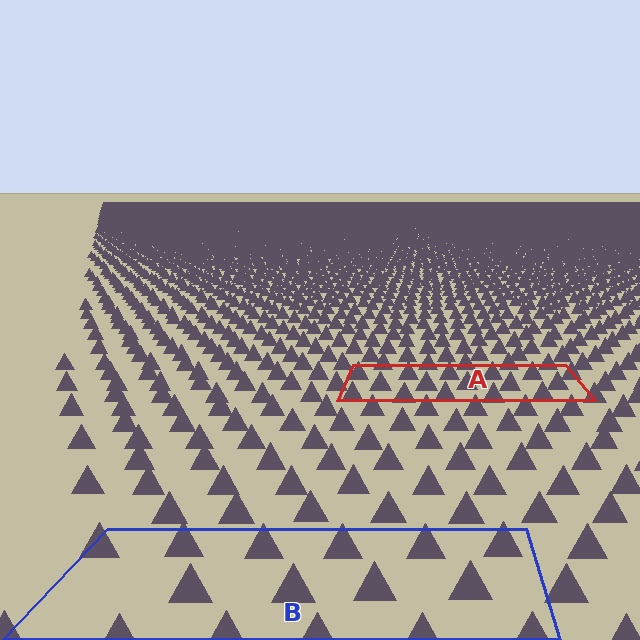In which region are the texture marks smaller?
The texture marks are smaller in region A, because it is farther away.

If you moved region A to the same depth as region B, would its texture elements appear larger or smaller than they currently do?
They would appear larger. At a closer depth, the same texture elements are projected at a bigger on-screen size.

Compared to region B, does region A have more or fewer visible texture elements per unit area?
Region A has more texture elements per unit area — they are packed more densely because it is farther away.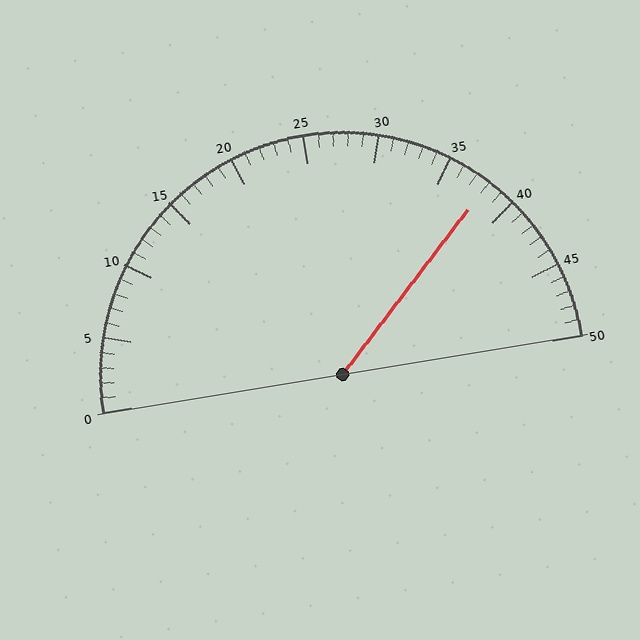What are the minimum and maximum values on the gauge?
The gauge ranges from 0 to 50.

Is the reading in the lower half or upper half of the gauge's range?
The reading is in the upper half of the range (0 to 50).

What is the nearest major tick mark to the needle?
The nearest major tick mark is 40.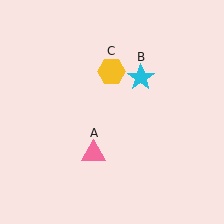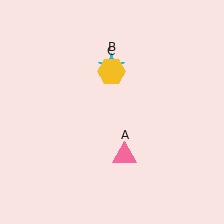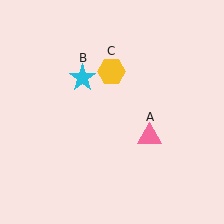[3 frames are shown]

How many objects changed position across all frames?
2 objects changed position: pink triangle (object A), cyan star (object B).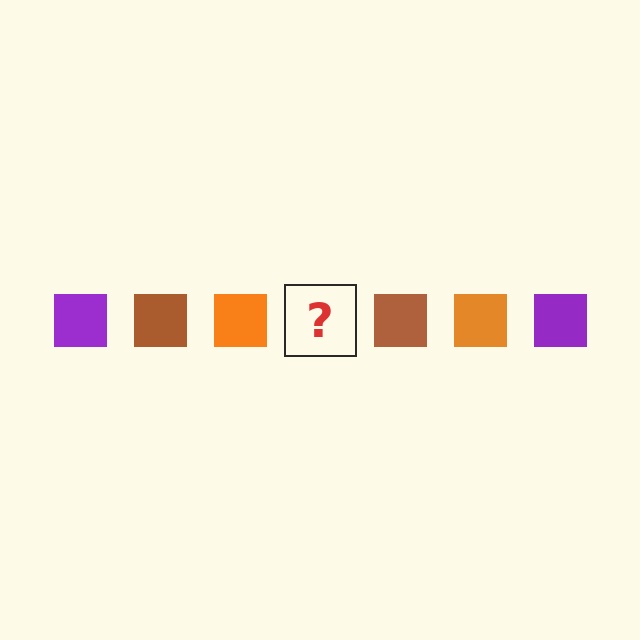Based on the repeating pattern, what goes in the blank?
The blank should be a purple square.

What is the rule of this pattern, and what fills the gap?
The rule is that the pattern cycles through purple, brown, orange squares. The gap should be filled with a purple square.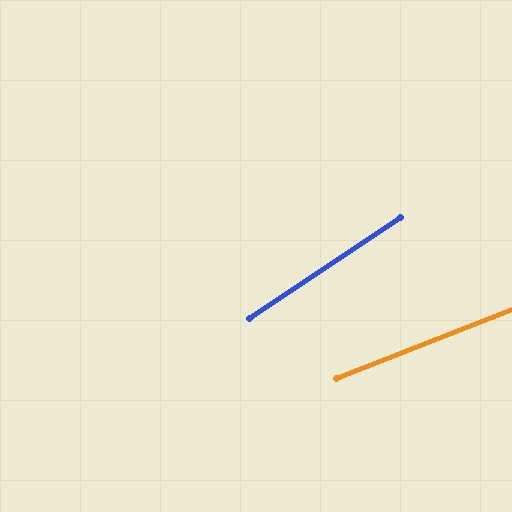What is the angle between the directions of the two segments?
Approximately 12 degrees.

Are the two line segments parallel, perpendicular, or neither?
Neither parallel nor perpendicular — they differ by about 12°.